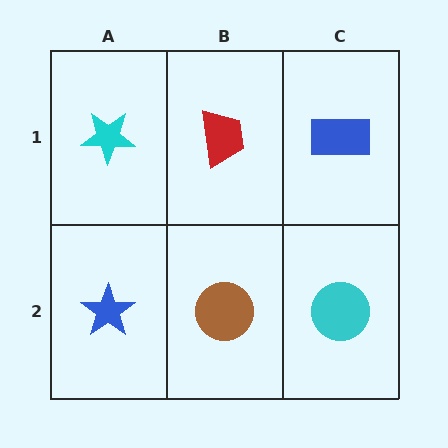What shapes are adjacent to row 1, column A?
A blue star (row 2, column A), a red trapezoid (row 1, column B).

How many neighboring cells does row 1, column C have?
2.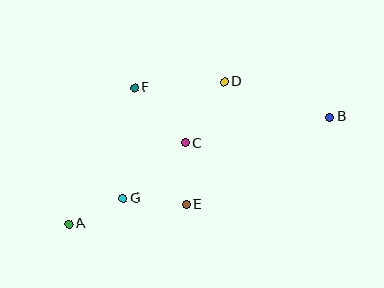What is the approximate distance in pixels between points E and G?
The distance between E and G is approximately 63 pixels.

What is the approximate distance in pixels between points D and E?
The distance between D and E is approximately 129 pixels.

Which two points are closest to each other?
Points A and G are closest to each other.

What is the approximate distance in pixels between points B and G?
The distance between B and G is approximately 222 pixels.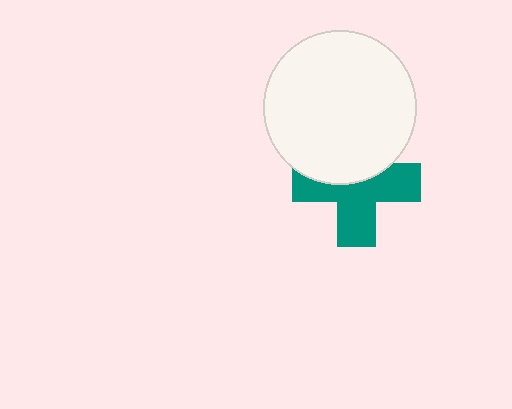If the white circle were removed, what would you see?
You would see the complete teal cross.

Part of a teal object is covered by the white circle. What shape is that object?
It is a cross.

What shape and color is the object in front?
The object in front is a white circle.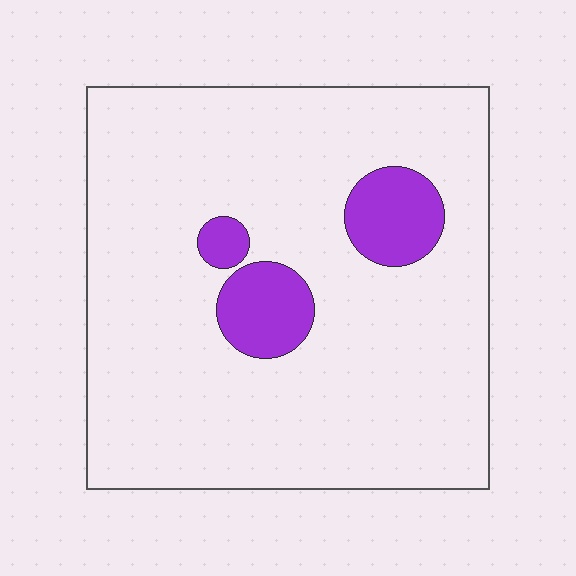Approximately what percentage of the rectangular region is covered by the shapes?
Approximately 10%.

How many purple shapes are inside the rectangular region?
3.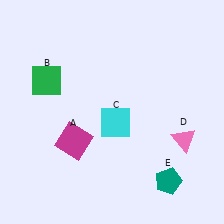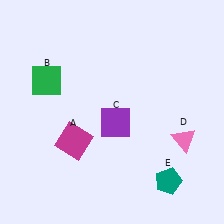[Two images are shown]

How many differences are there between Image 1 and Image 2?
There is 1 difference between the two images.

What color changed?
The square (C) changed from cyan in Image 1 to purple in Image 2.